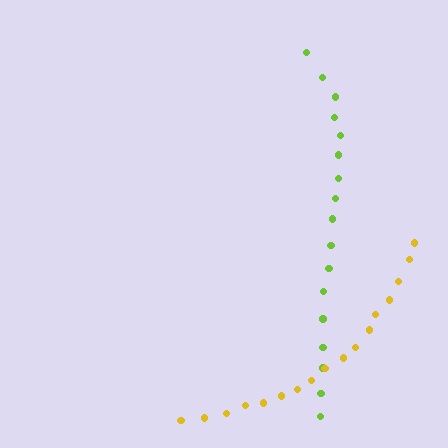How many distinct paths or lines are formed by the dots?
There are 2 distinct paths.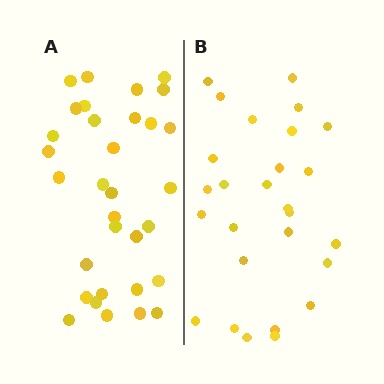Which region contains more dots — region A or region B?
Region A (the left region) has more dots.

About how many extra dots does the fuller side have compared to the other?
Region A has about 5 more dots than region B.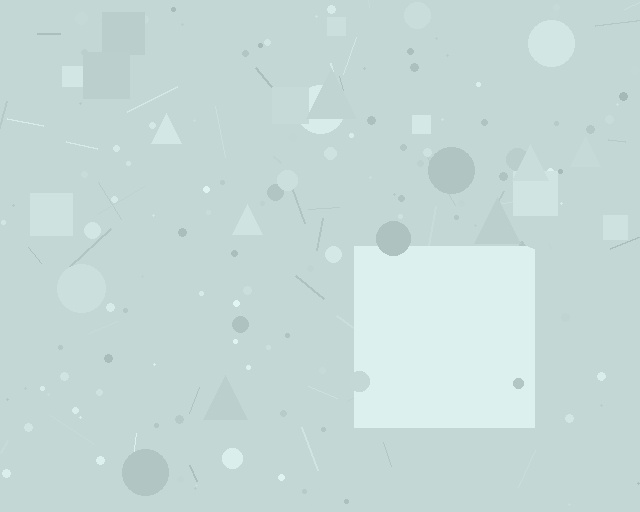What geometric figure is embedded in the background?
A square is embedded in the background.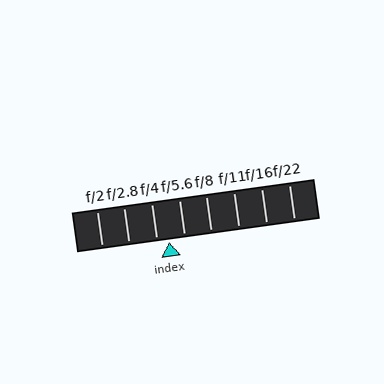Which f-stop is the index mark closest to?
The index mark is closest to f/4.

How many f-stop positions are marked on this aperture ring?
There are 8 f-stop positions marked.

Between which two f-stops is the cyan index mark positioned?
The index mark is between f/4 and f/5.6.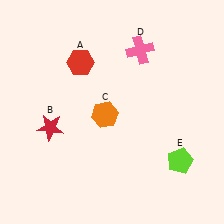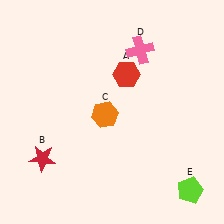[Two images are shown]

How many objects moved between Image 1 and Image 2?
3 objects moved between the two images.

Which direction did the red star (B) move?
The red star (B) moved down.